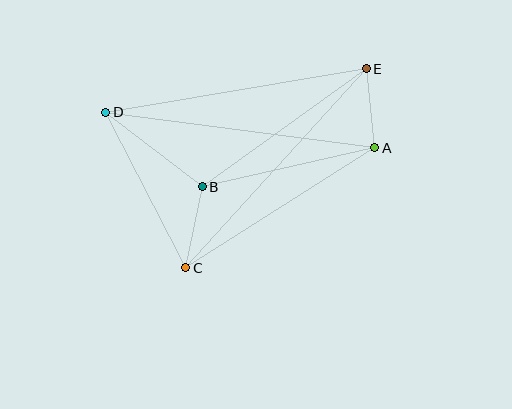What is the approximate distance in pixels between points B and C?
The distance between B and C is approximately 83 pixels.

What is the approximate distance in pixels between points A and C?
The distance between A and C is approximately 224 pixels.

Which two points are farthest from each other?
Points A and D are farthest from each other.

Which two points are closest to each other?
Points A and E are closest to each other.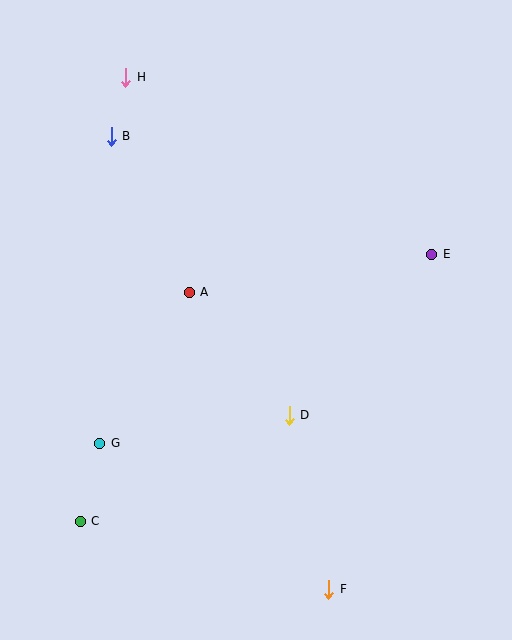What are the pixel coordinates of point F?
Point F is at (329, 589).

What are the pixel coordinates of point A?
Point A is at (189, 292).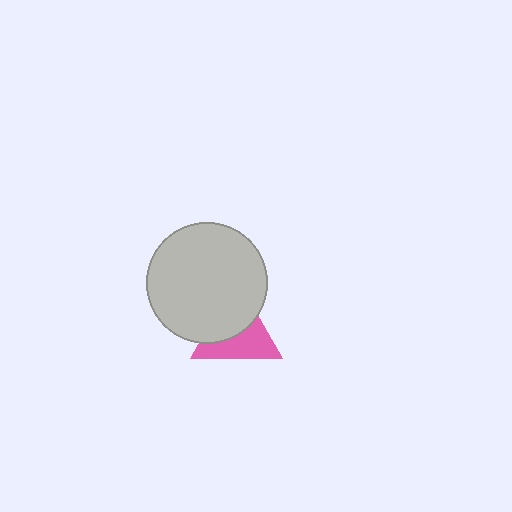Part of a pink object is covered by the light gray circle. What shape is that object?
It is a triangle.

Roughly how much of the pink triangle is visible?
About half of it is visible (roughly 52%).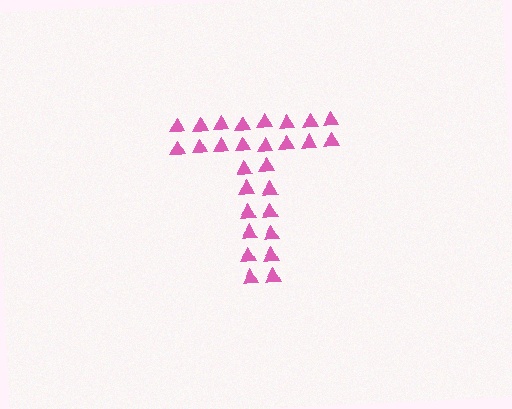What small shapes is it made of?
It is made of small triangles.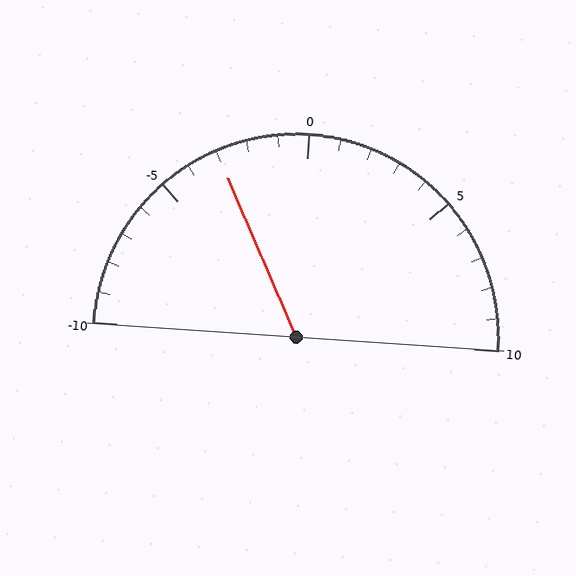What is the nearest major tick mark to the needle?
The nearest major tick mark is -5.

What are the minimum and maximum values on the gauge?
The gauge ranges from -10 to 10.